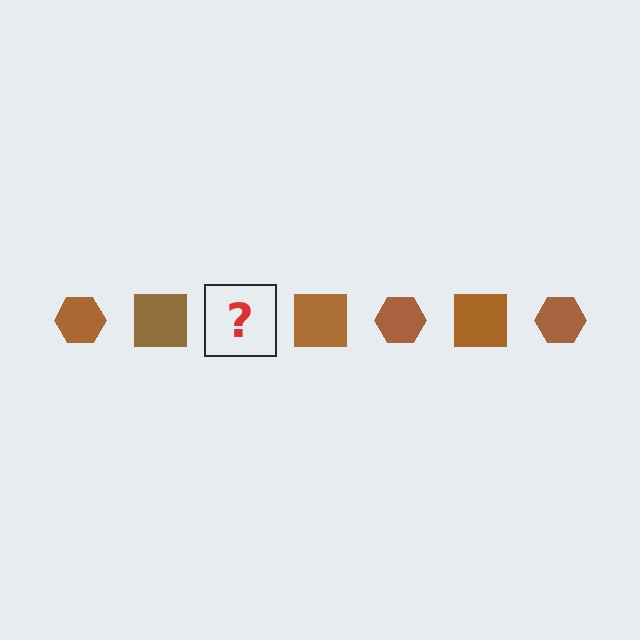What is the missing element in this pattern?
The missing element is a brown hexagon.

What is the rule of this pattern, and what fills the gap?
The rule is that the pattern cycles through hexagon, square shapes in brown. The gap should be filled with a brown hexagon.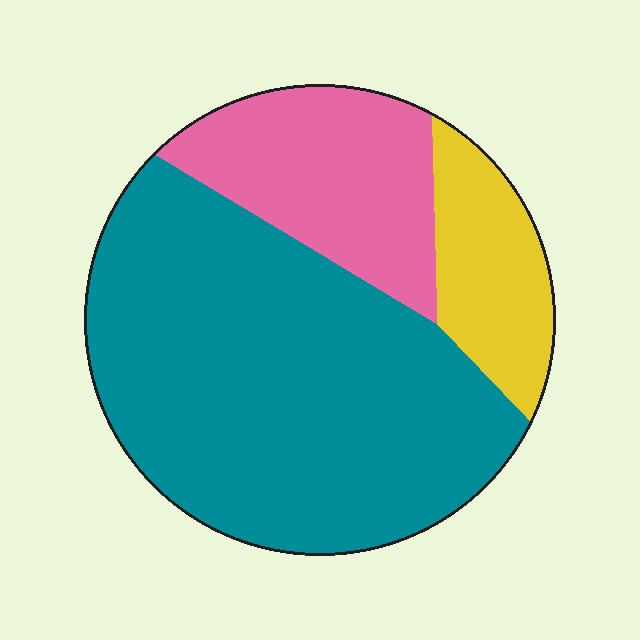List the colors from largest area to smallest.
From largest to smallest: teal, pink, yellow.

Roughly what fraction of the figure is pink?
Pink covers roughly 20% of the figure.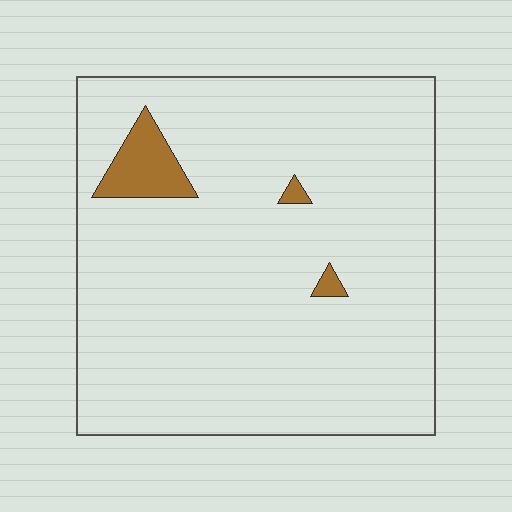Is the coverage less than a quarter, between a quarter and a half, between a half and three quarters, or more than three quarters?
Less than a quarter.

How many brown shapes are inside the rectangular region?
3.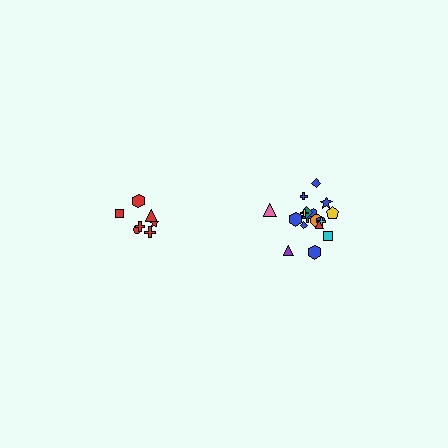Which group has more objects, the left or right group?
The right group.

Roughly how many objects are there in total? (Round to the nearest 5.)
Roughly 25 objects in total.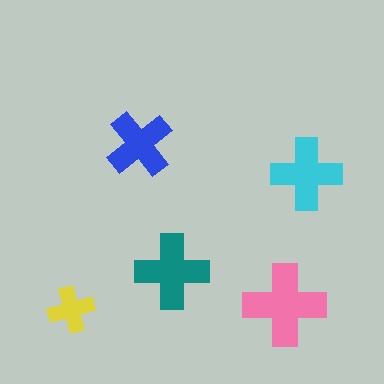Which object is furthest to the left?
The yellow cross is leftmost.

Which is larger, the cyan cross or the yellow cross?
The cyan one.